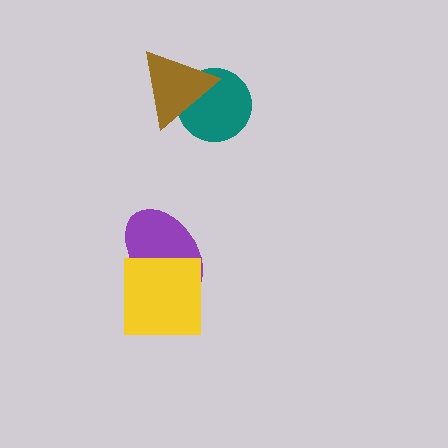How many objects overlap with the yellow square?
1 object overlaps with the yellow square.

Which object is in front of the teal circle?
The brown triangle is in front of the teal circle.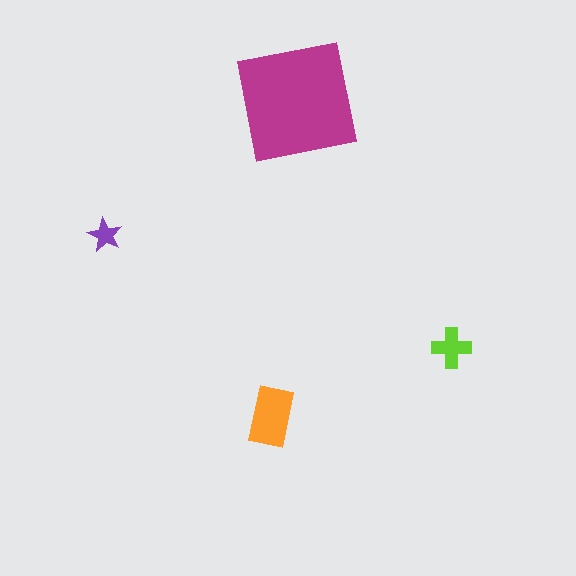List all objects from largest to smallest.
The magenta square, the orange rectangle, the lime cross, the purple star.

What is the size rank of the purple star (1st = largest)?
4th.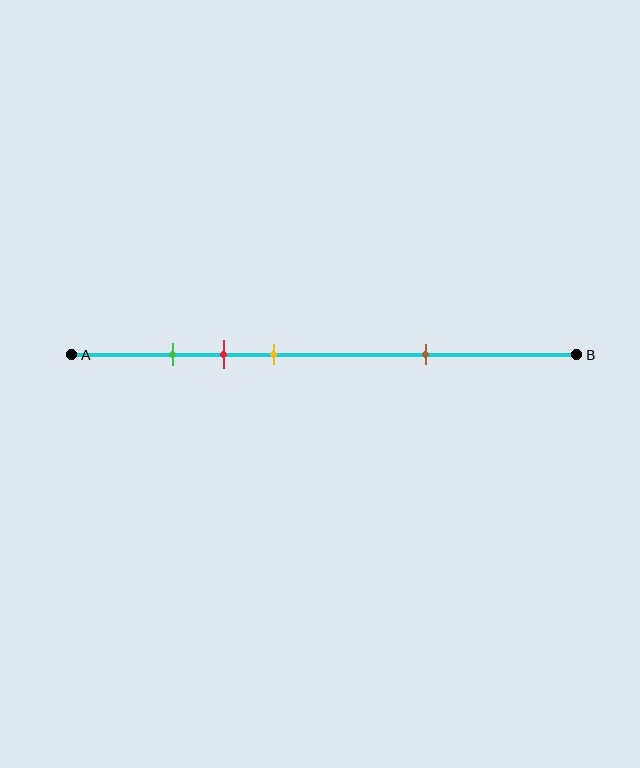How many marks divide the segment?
There are 4 marks dividing the segment.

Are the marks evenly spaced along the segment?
No, the marks are not evenly spaced.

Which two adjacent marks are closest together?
The green and red marks are the closest adjacent pair.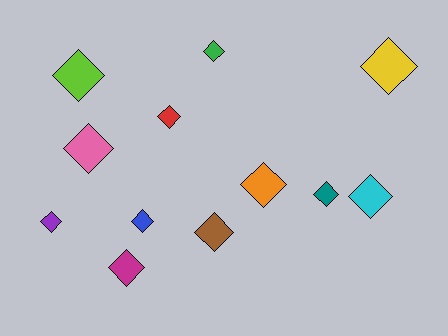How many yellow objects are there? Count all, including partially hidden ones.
There is 1 yellow object.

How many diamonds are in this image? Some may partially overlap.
There are 12 diamonds.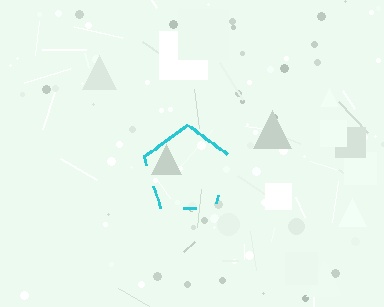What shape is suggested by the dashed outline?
The dashed outline suggests a pentagon.